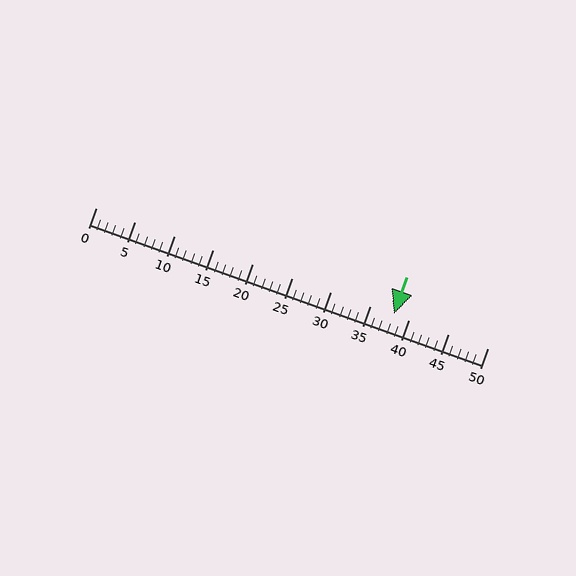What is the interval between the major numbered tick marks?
The major tick marks are spaced 5 units apart.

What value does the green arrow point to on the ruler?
The green arrow points to approximately 38.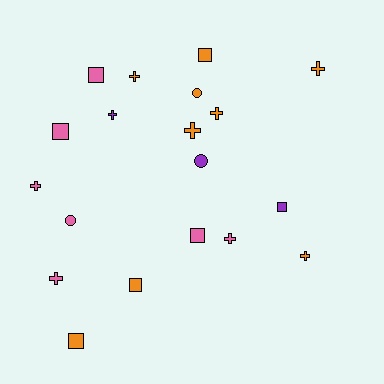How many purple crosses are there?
There is 1 purple cross.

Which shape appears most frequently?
Cross, with 9 objects.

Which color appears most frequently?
Orange, with 9 objects.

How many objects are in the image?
There are 19 objects.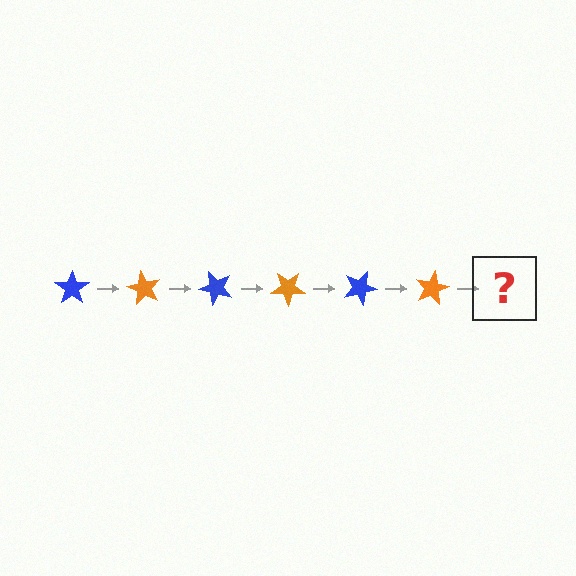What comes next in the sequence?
The next element should be a blue star, rotated 360 degrees from the start.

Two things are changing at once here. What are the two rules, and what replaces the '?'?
The two rules are that it rotates 60 degrees each step and the color cycles through blue and orange. The '?' should be a blue star, rotated 360 degrees from the start.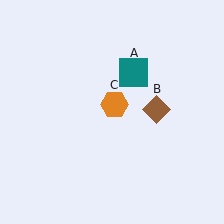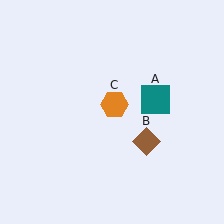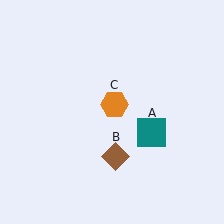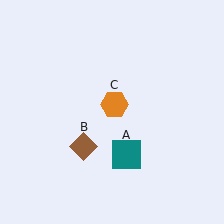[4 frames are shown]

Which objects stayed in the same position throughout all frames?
Orange hexagon (object C) remained stationary.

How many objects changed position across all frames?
2 objects changed position: teal square (object A), brown diamond (object B).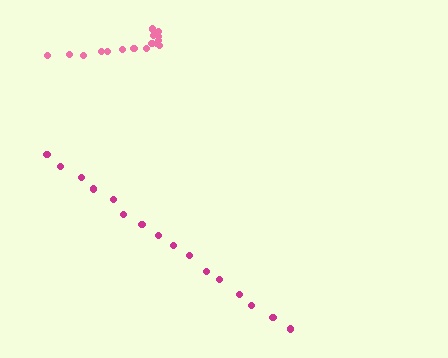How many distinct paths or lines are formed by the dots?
There are 2 distinct paths.